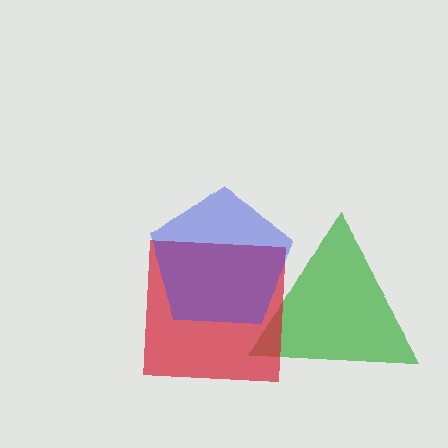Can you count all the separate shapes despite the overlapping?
Yes, there are 3 separate shapes.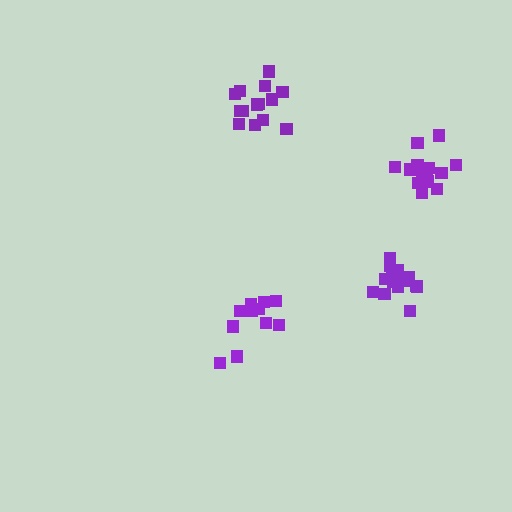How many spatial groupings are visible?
There are 4 spatial groupings.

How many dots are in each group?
Group 1: 15 dots, Group 2: 17 dots, Group 3: 14 dots, Group 4: 11 dots (57 total).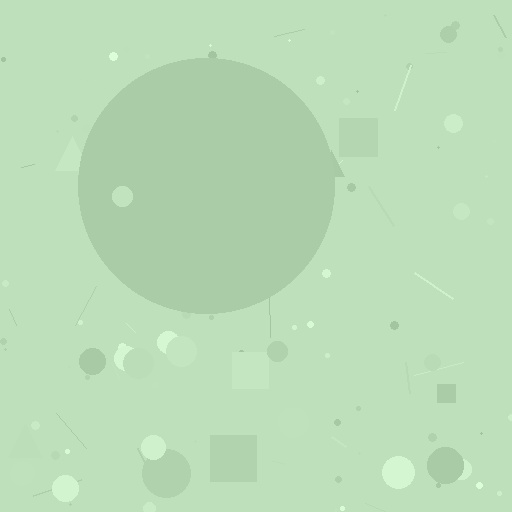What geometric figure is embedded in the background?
A circle is embedded in the background.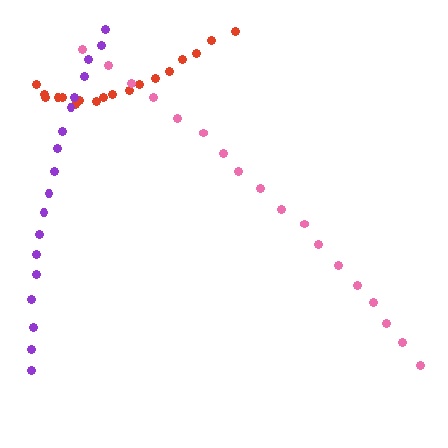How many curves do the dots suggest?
There are 3 distinct paths.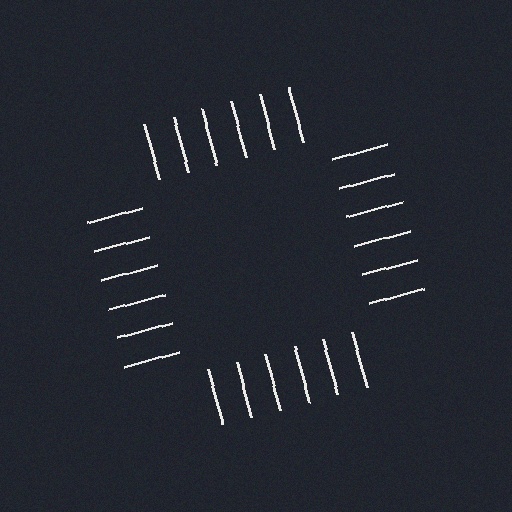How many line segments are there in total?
24 — 6 along each of the 4 edges.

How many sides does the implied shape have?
4 sides — the line-ends trace a square.